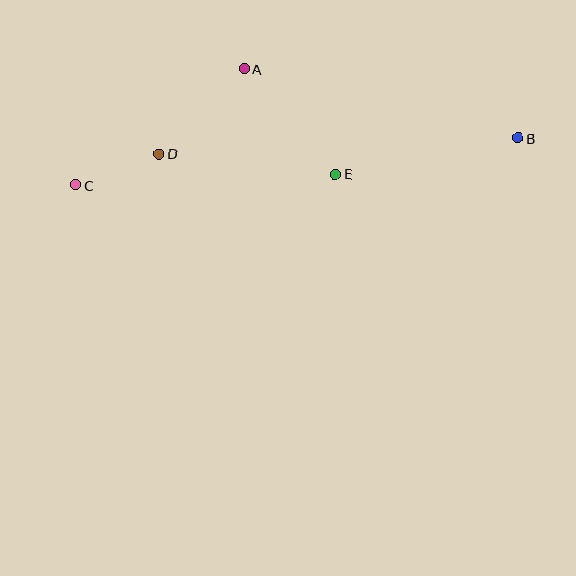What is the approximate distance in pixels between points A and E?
The distance between A and E is approximately 140 pixels.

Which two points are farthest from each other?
Points B and C are farthest from each other.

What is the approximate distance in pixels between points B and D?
The distance between B and D is approximately 359 pixels.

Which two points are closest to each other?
Points C and D are closest to each other.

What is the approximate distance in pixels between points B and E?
The distance between B and E is approximately 186 pixels.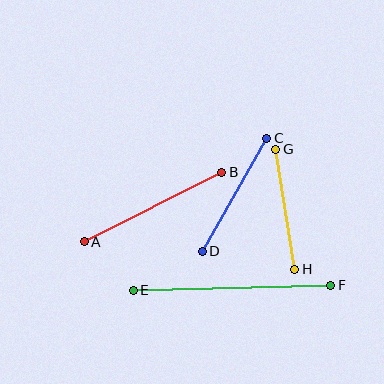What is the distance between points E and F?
The distance is approximately 198 pixels.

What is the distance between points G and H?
The distance is approximately 121 pixels.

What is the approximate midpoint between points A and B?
The midpoint is at approximately (153, 207) pixels.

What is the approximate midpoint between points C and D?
The midpoint is at approximately (234, 195) pixels.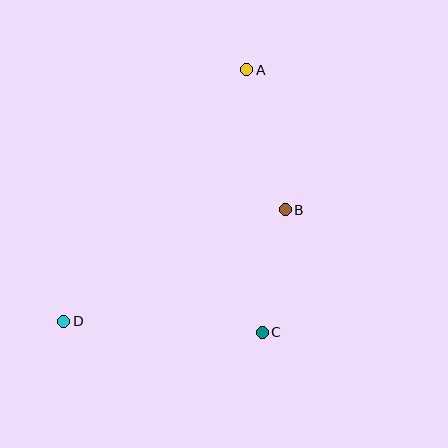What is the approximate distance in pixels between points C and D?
The distance between C and D is approximately 199 pixels.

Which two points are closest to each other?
Points B and C are closest to each other.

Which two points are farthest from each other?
Points A and D are farthest from each other.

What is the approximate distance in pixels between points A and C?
The distance between A and C is approximately 263 pixels.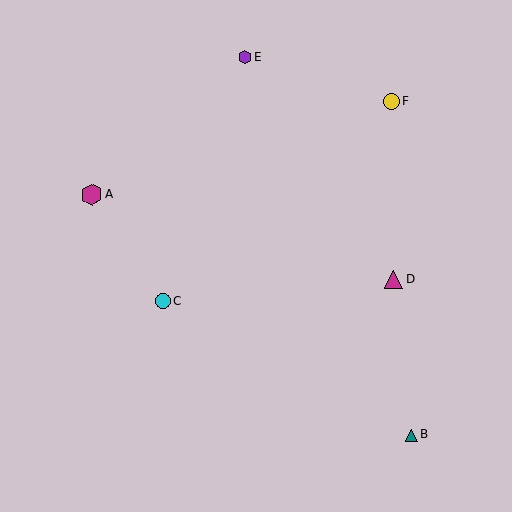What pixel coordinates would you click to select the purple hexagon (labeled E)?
Click at (245, 57) to select the purple hexagon E.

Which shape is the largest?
The magenta hexagon (labeled A) is the largest.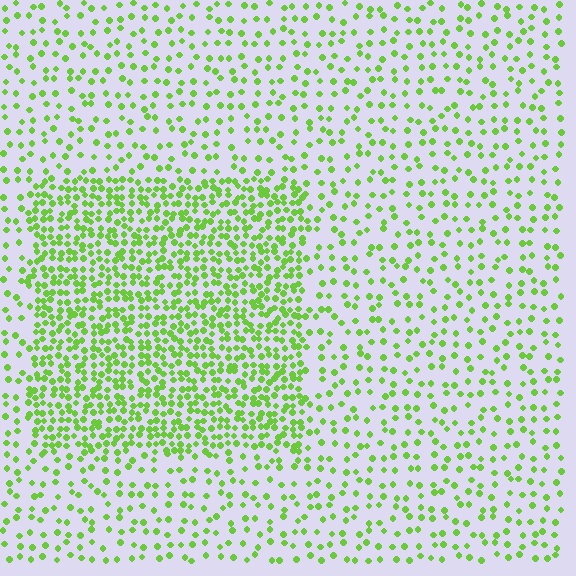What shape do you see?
I see a rectangle.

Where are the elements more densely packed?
The elements are more densely packed inside the rectangle boundary.